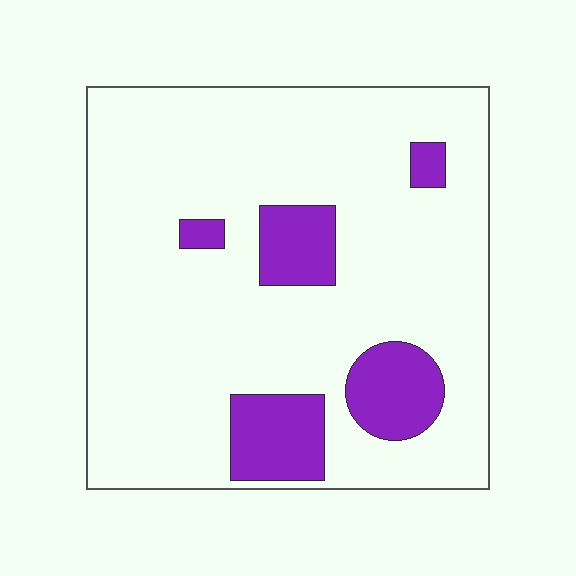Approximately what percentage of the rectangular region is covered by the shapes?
Approximately 15%.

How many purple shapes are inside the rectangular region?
5.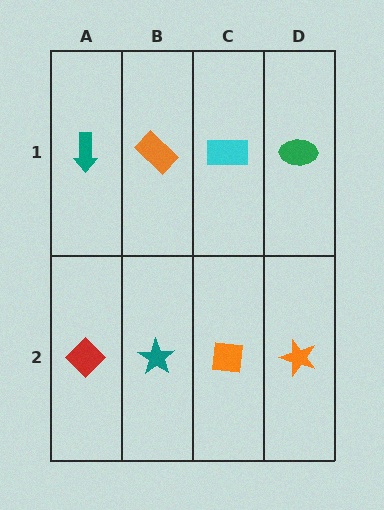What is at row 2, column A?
A red diamond.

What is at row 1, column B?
An orange rectangle.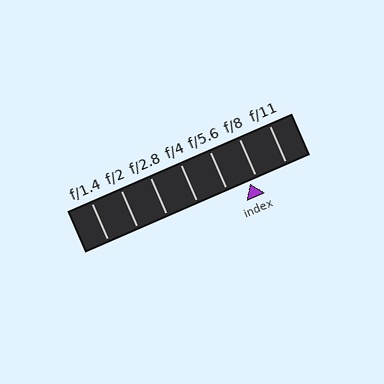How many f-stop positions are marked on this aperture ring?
There are 7 f-stop positions marked.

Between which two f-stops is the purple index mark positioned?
The index mark is between f/5.6 and f/8.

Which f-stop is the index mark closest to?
The index mark is closest to f/8.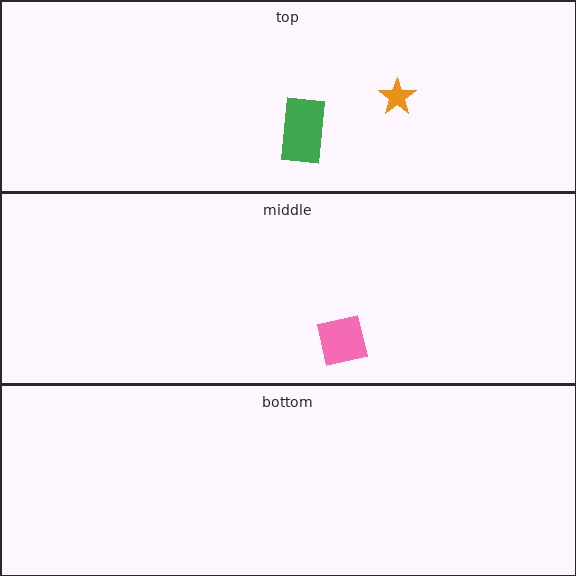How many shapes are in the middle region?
1.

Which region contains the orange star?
The top region.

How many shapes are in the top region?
2.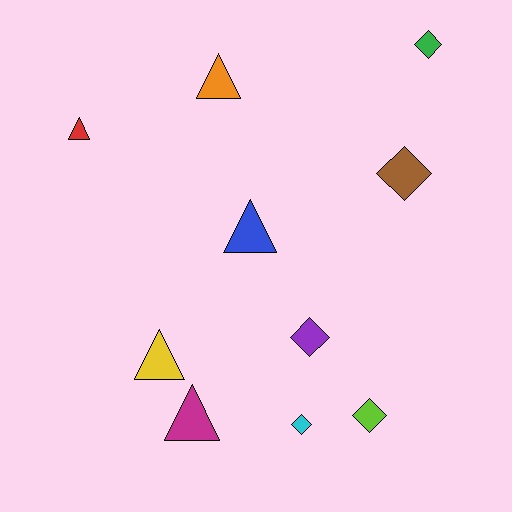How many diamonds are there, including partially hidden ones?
There are 5 diamonds.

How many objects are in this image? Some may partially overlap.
There are 10 objects.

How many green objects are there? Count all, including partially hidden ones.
There is 1 green object.